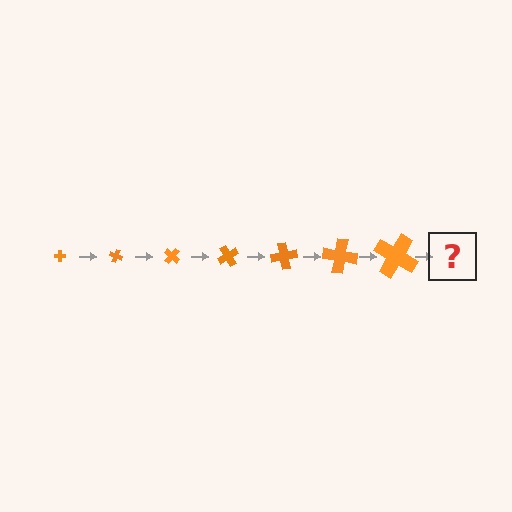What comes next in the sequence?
The next element should be a cross, larger than the previous one and rotated 140 degrees from the start.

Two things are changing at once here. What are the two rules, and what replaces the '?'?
The two rules are that the cross grows larger each step and it rotates 20 degrees each step. The '?' should be a cross, larger than the previous one and rotated 140 degrees from the start.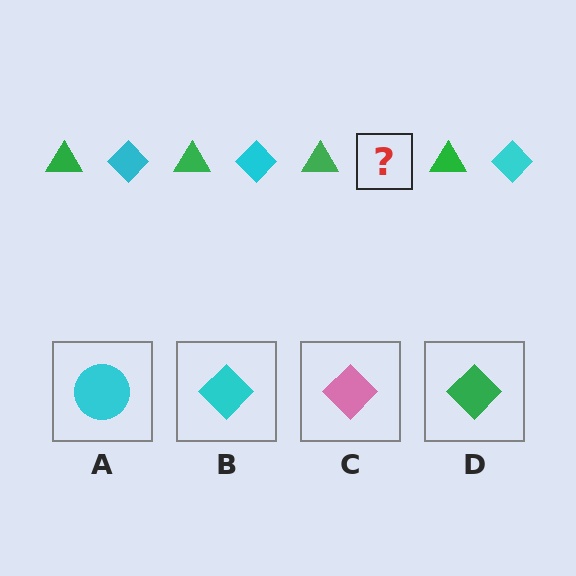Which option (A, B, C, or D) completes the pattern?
B.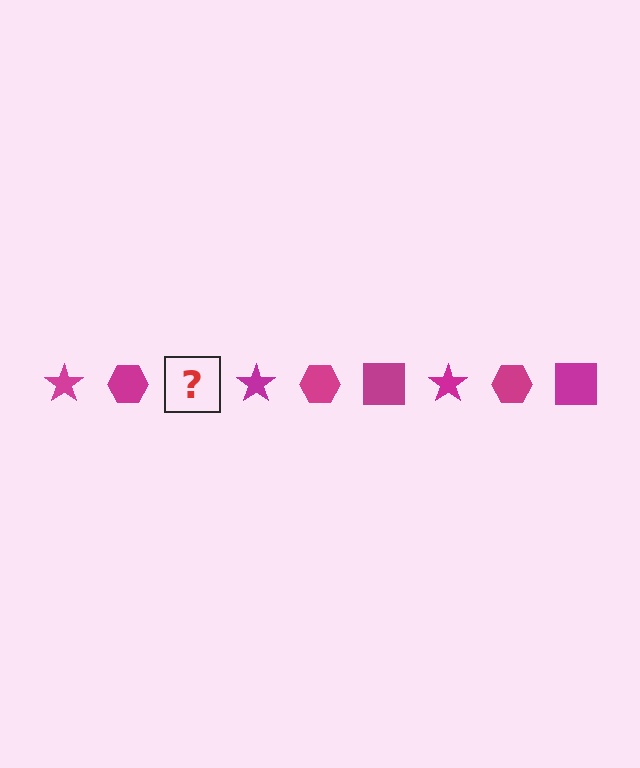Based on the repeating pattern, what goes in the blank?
The blank should be a magenta square.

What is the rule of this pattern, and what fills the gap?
The rule is that the pattern cycles through star, hexagon, square shapes in magenta. The gap should be filled with a magenta square.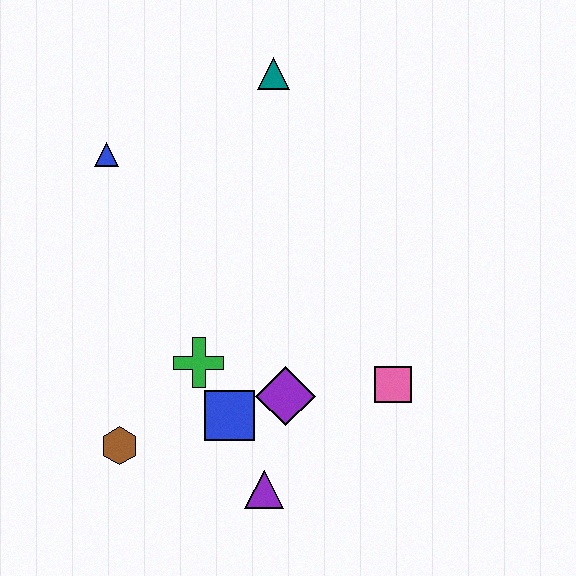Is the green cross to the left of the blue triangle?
No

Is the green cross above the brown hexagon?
Yes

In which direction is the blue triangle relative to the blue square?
The blue triangle is above the blue square.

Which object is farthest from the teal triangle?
The purple triangle is farthest from the teal triangle.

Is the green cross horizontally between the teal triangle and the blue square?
No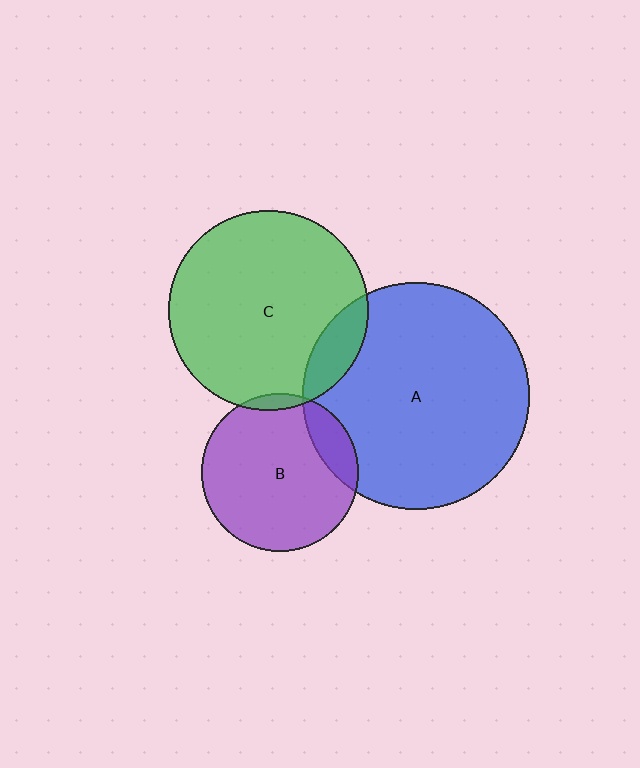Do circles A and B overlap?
Yes.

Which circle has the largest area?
Circle A (blue).